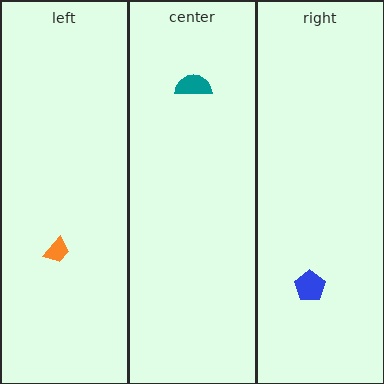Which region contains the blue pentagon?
The right region.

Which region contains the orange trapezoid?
The left region.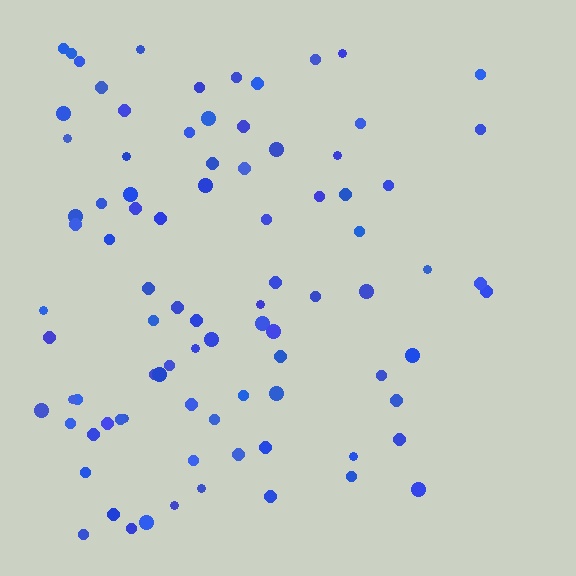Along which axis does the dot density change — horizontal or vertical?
Horizontal.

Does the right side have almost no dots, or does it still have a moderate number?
Still a moderate number, just noticeably fewer than the left.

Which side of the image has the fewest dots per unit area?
The right.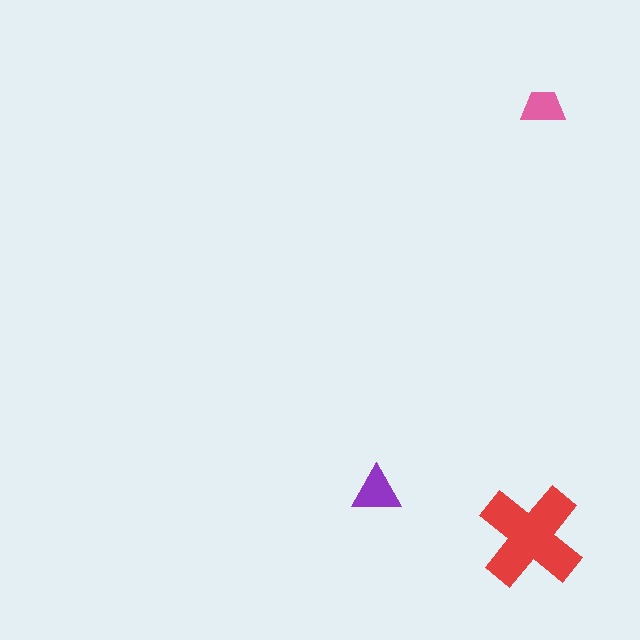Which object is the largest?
The red cross.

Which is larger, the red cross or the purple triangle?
The red cross.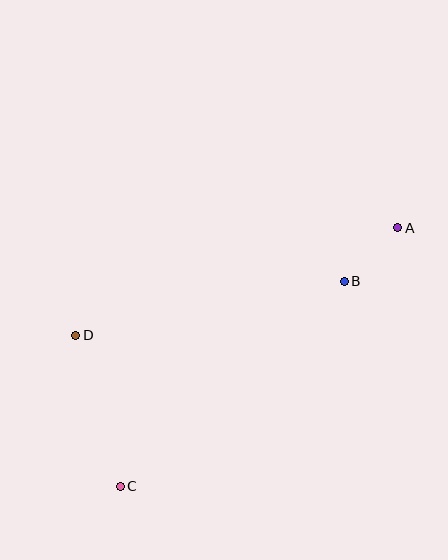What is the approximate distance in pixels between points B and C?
The distance between B and C is approximately 304 pixels.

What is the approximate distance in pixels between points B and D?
The distance between B and D is approximately 274 pixels.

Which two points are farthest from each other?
Points A and C are farthest from each other.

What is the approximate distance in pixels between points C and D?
The distance between C and D is approximately 157 pixels.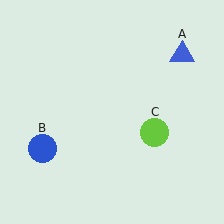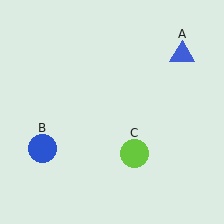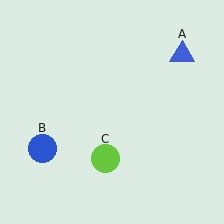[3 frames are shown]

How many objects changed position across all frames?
1 object changed position: lime circle (object C).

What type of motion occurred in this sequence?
The lime circle (object C) rotated clockwise around the center of the scene.